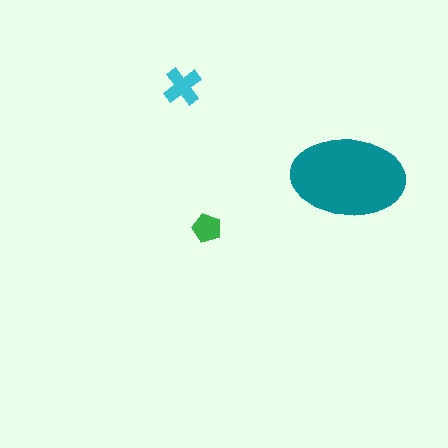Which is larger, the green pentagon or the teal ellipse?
The teal ellipse.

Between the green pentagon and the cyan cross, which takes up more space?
The cyan cross.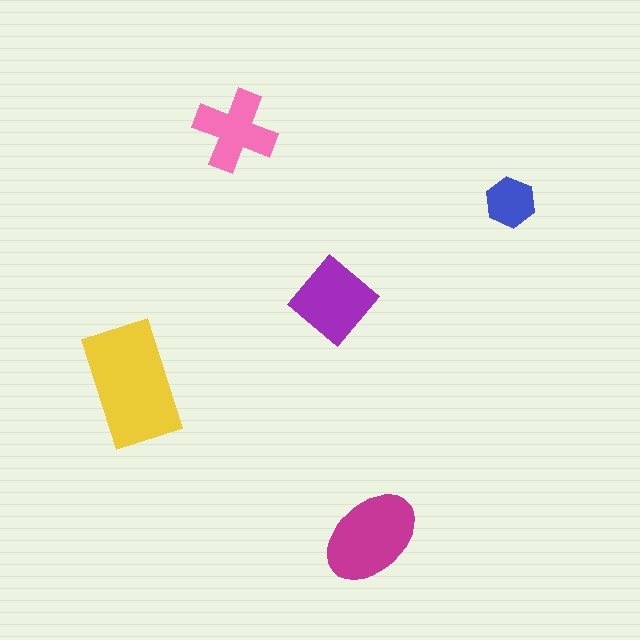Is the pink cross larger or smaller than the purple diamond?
Smaller.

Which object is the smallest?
The blue hexagon.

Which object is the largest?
The yellow rectangle.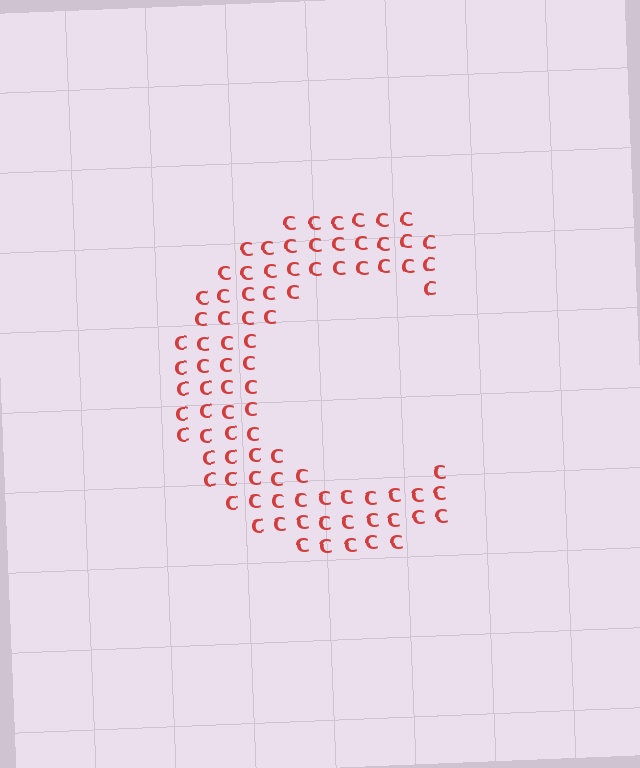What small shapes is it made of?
It is made of small letter C's.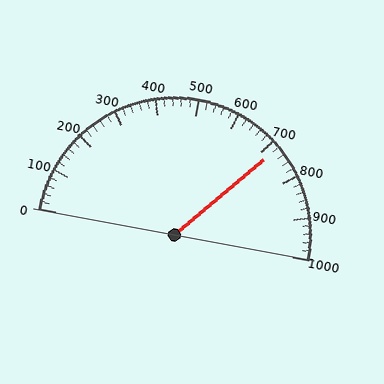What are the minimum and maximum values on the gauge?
The gauge ranges from 0 to 1000.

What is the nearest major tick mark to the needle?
The nearest major tick mark is 700.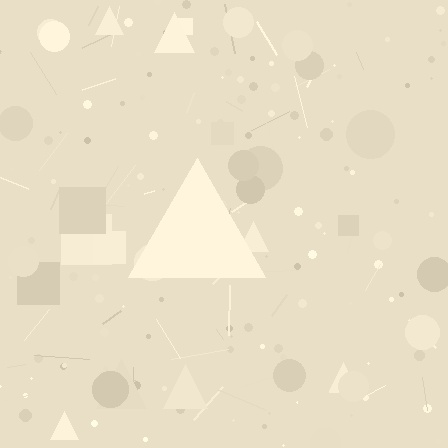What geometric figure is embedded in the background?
A triangle is embedded in the background.